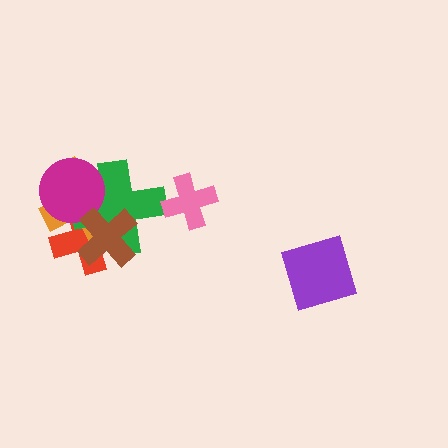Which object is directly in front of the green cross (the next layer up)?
The magenta circle is directly in front of the green cross.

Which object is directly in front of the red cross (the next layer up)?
The orange cross is directly in front of the red cross.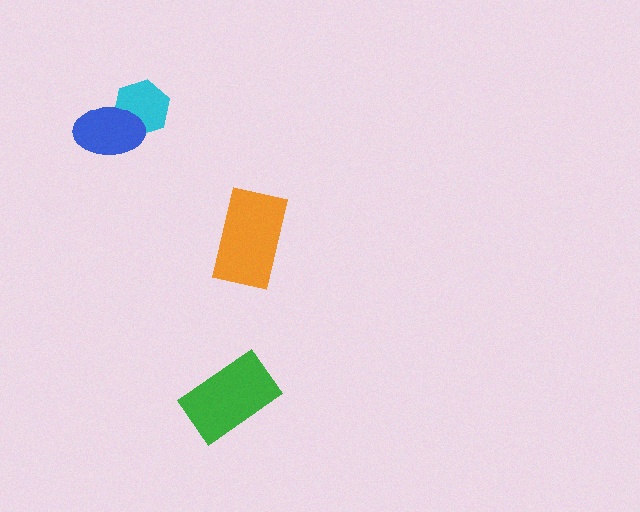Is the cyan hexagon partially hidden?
Yes, it is partially covered by another shape.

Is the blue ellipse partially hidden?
No, no other shape covers it.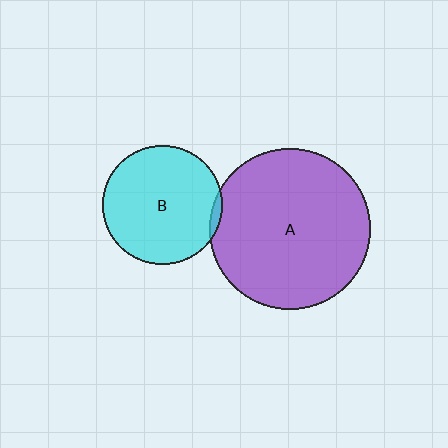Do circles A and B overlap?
Yes.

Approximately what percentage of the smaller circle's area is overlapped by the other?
Approximately 5%.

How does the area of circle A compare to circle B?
Approximately 1.8 times.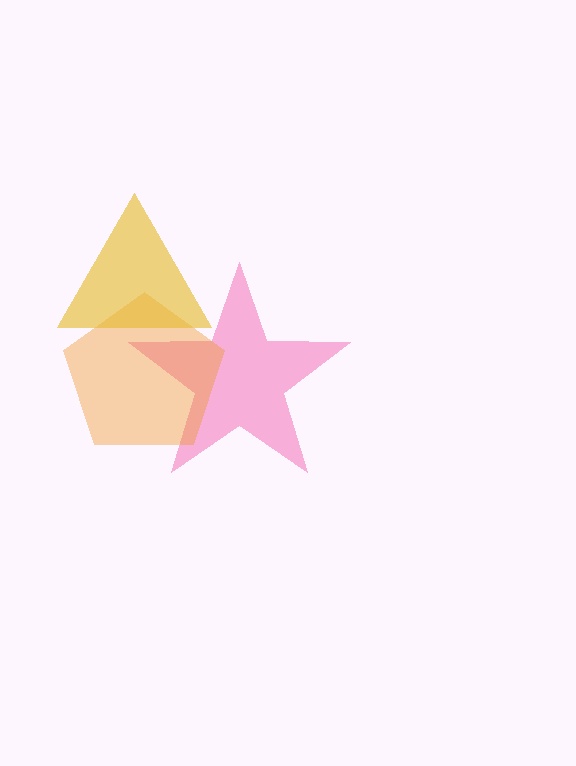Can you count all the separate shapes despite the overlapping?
Yes, there are 3 separate shapes.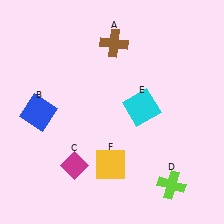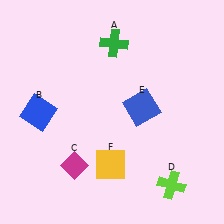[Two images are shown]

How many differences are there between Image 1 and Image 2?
There are 2 differences between the two images.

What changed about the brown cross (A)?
In Image 1, A is brown. In Image 2, it changed to green.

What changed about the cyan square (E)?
In Image 1, E is cyan. In Image 2, it changed to blue.